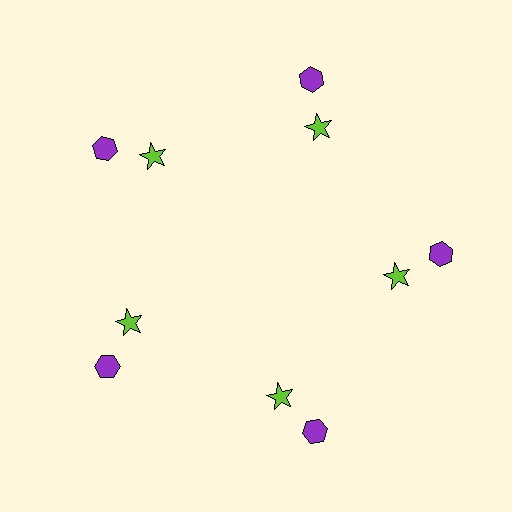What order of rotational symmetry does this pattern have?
This pattern has 5-fold rotational symmetry.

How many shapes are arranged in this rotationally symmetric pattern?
There are 10 shapes, arranged in 5 groups of 2.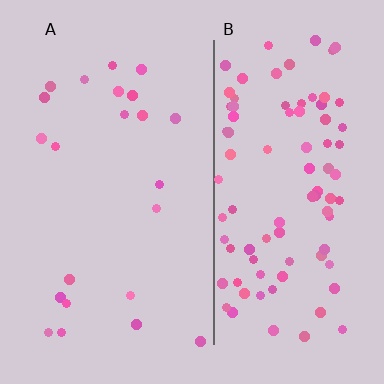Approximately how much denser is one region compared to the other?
Approximately 4.1× — region B over region A.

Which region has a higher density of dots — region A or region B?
B (the right).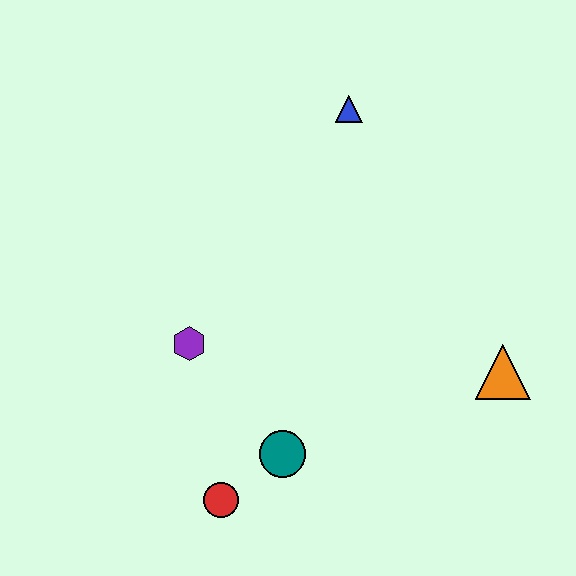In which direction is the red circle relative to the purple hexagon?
The red circle is below the purple hexagon.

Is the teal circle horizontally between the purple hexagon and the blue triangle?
Yes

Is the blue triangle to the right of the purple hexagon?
Yes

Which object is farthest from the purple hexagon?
The orange triangle is farthest from the purple hexagon.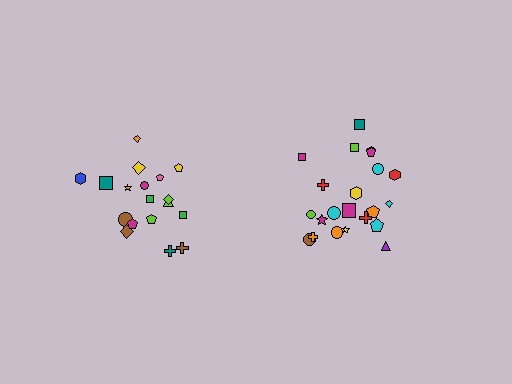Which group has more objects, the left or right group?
The right group.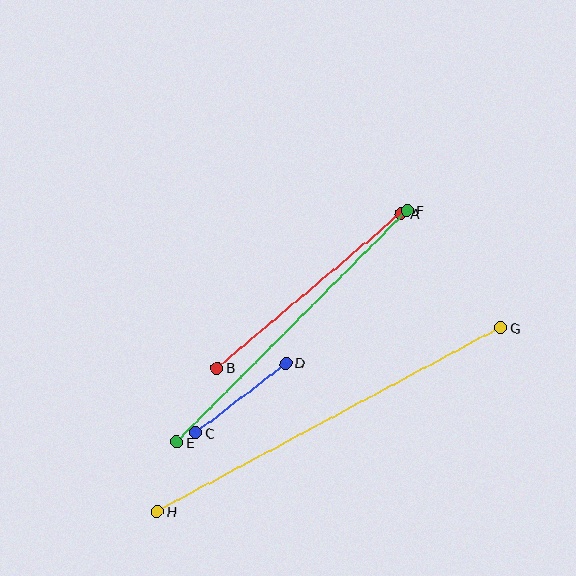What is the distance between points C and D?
The distance is approximately 113 pixels.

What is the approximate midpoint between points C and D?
The midpoint is at approximately (241, 398) pixels.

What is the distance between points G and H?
The distance is approximately 389 pixels.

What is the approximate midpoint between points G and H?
The midpoint is at approximately (329, 420) pixels.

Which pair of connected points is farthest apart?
Points G and H are farthest apart.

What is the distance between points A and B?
The distance is approximately 240 pixels.